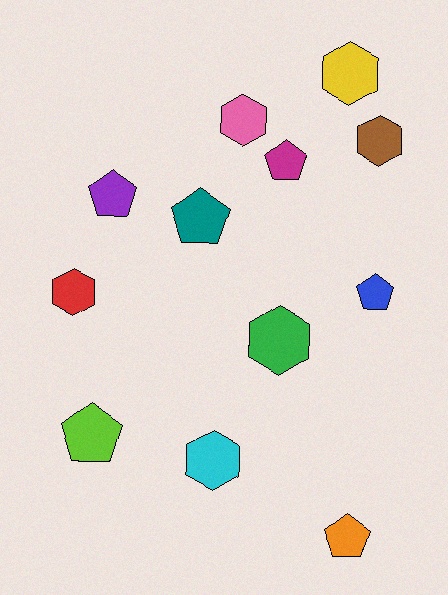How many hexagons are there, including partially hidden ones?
There are 6 hexagons.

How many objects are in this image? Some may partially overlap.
There are 12 objects.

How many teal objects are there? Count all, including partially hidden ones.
There is 1 teal object.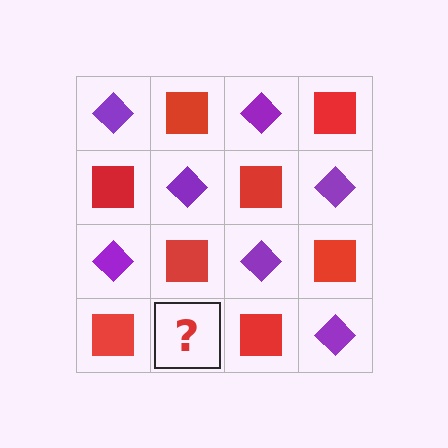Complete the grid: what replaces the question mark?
The question mark should be replaced with a purple diamond.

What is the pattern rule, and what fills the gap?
The rule is that it alternates purple diamond and red square in a checkerboard pattern. The gap should be filled with a purple diamond.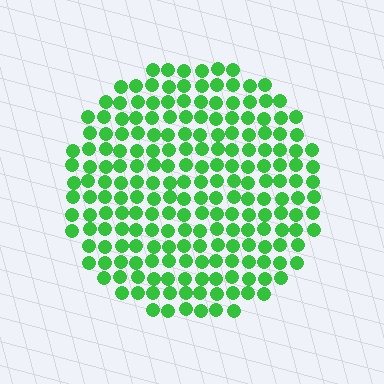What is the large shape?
The large shape is a circle.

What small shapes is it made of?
It is made of small circles.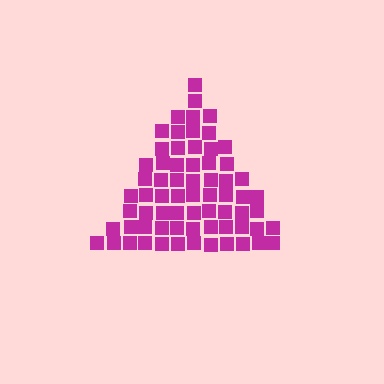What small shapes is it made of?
It is made of small squares.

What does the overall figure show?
The overall figure shows a triangle.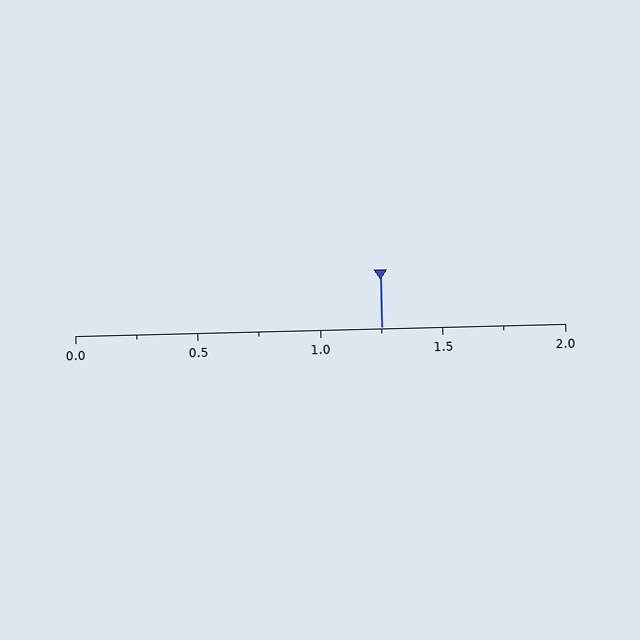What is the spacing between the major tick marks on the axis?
The major ticks are spaced 0.5 apart.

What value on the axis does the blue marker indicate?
The marker indicates approximately 1.25.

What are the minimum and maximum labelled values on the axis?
The axis runs from 0.0 to 2.0.